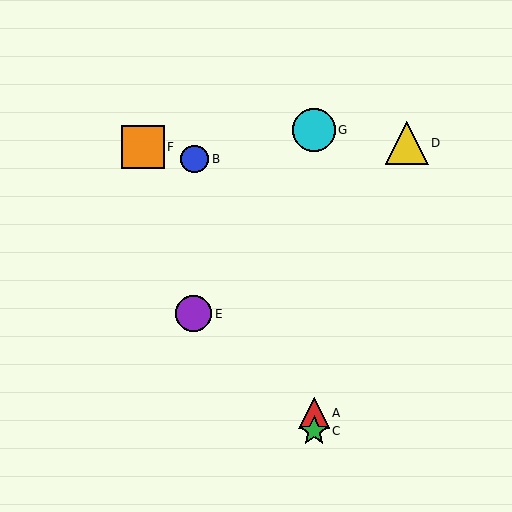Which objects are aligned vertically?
Objects A, C, G are aligned vertically.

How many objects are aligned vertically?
3 objects (A, C, G) are aligned vertically.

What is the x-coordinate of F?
Object F is at x≈143.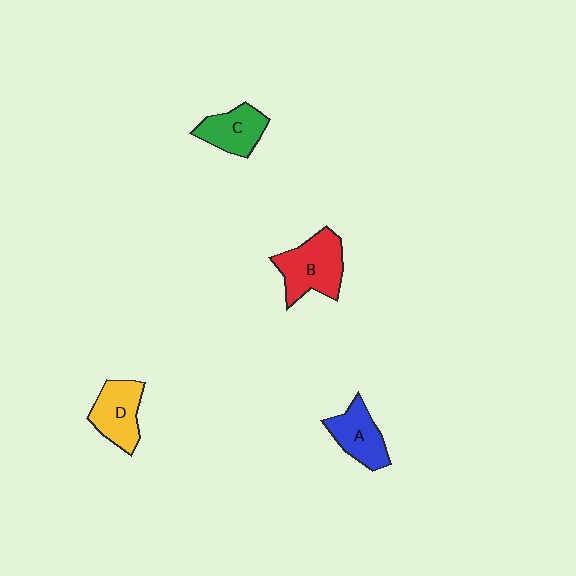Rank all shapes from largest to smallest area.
From largest to smallest: B (red), D (yellow), A (blue), C (green).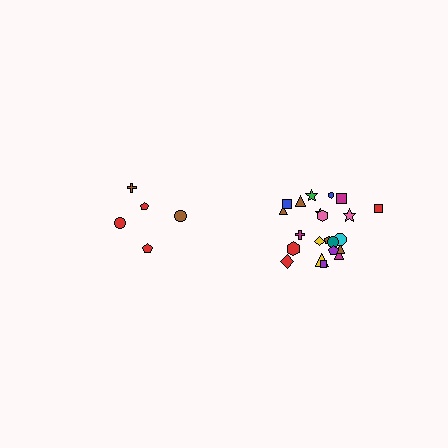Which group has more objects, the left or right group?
The right group.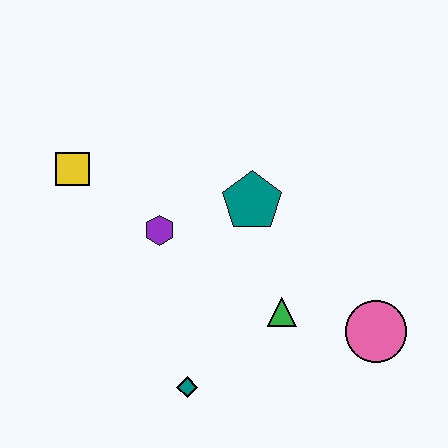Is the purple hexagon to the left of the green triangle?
Yes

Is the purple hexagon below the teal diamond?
No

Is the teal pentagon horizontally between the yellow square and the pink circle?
Yes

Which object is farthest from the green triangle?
The yellow square is farthest from the green triangle.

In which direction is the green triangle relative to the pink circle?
The green triangle is to the left of the pink circle.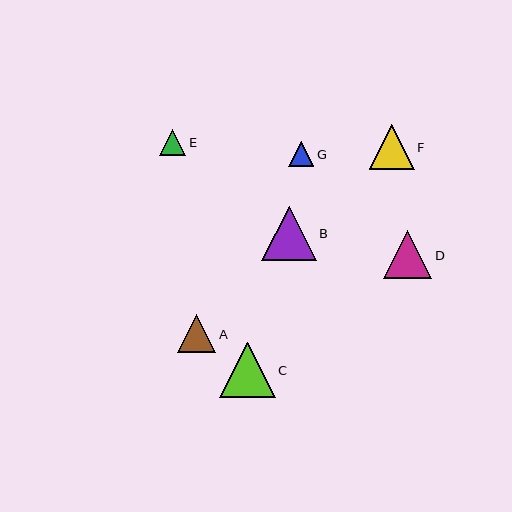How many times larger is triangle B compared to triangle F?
Triangle B is approximately 1.2 times the size of triangle F.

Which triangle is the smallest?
Triangle G is the smallest with a size of approximately 25 pixels.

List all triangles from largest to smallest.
From largest to smallest: C, B, D, F, A, E, G.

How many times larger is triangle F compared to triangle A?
Triangle F is approximately 1.2 times the size of triangle A.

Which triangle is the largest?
Triangle C is the largest with a size of approximately 56 pixels.